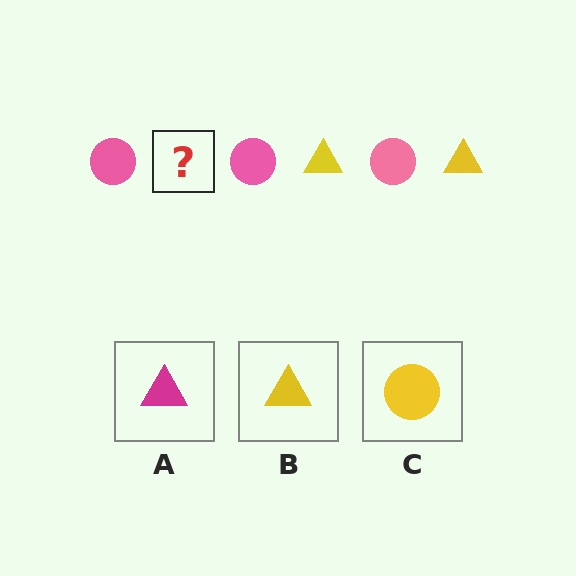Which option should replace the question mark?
Option B.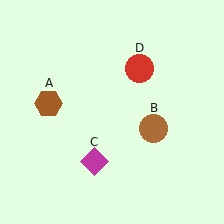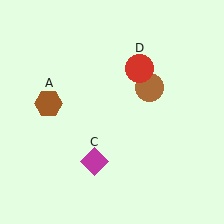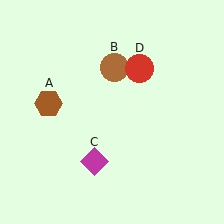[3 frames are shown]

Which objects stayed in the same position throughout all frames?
Brown hexagon (object A) and magenta diamond (object C) and red circle (object D) remained stationary.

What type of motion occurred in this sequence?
The brown circle (object B) rotated counterclockwise around the center of the scene.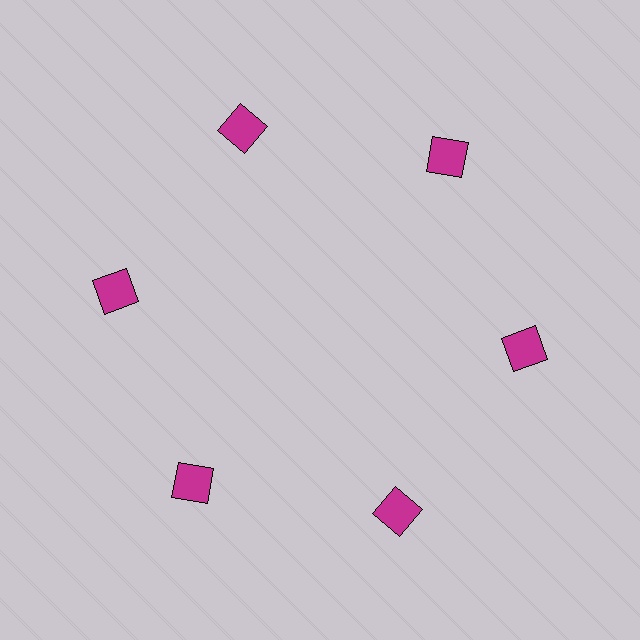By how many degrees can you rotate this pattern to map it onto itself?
The pattern maps onto itself every 60 degrees of rotation.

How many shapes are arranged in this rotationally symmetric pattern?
There are 6 shapes, arranged in 6 groups of 1.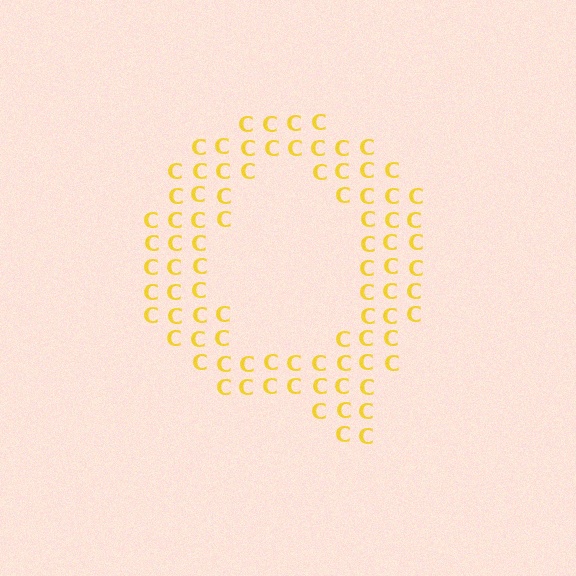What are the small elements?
The small elements are letter C's.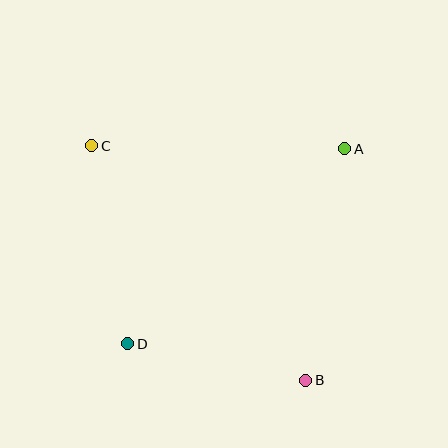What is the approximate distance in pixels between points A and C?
The distance between A and C is approximately 253 pixels.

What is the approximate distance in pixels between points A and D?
The distance between A and D is approximately 292 pixels.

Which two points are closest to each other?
Points B and D are closest to each other.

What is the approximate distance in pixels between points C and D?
The distance between C and D is approximately 202 pixels.